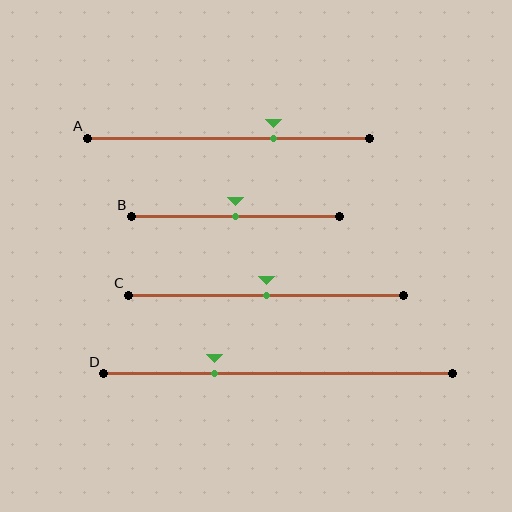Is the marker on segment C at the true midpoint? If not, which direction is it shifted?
Yes, the marker on segment C is at the true midpoint.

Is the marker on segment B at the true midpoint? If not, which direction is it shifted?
Yes, the marker on segment B is at the true midpoint.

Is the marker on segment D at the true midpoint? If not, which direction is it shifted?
No, the marker on segment D is shifted to the left by about 18% of the segment length.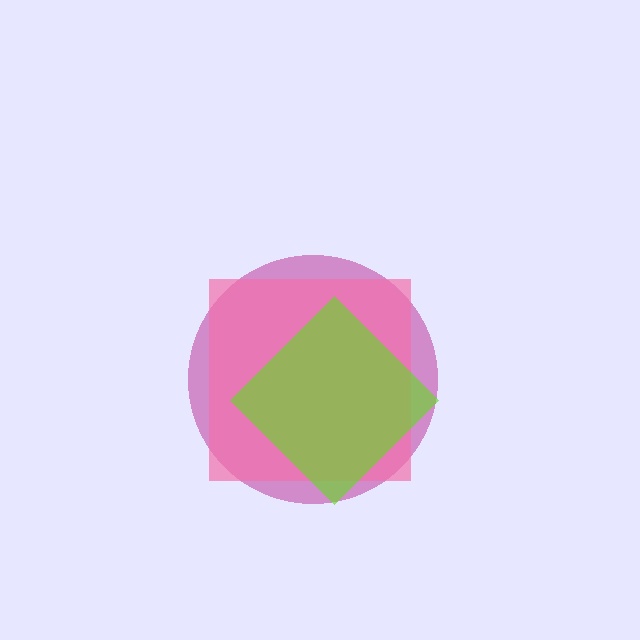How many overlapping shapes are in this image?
There are 3 overlapping shapes in the image.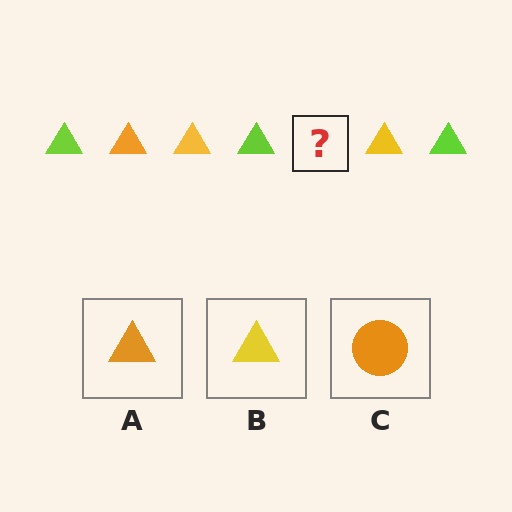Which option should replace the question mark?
Option A.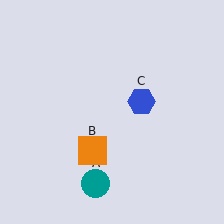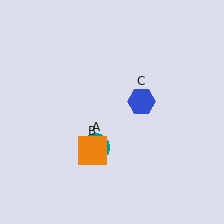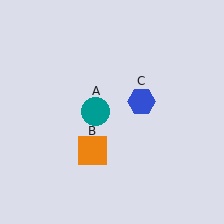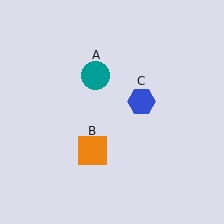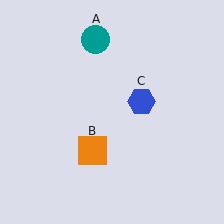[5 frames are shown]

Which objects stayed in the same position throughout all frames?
Orange square (object B) and blue hexagon (object C) remained stationary.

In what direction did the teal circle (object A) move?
The teal circle (object A) moved up.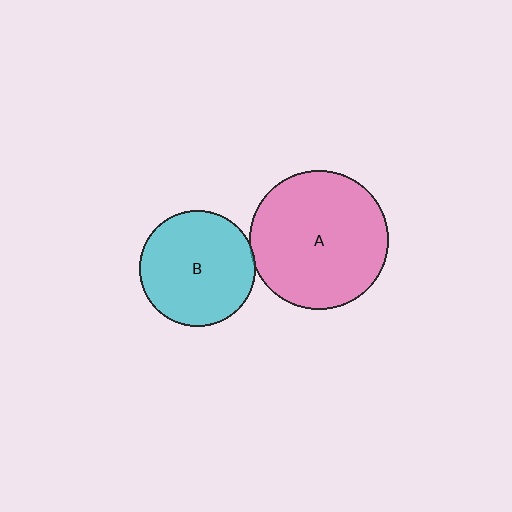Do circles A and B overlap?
Yes.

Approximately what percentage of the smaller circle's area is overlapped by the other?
Approximately 5%.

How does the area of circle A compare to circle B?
Approximately 1.4 times.